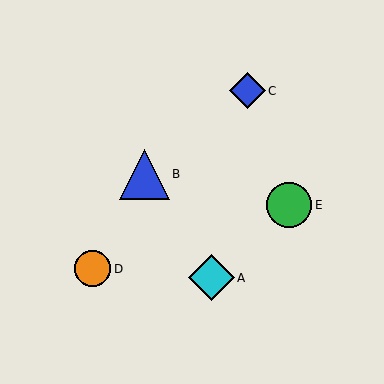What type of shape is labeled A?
Shape A is a cyan diamond.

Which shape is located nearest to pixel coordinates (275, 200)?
The green circle (labeled E) at (289, 205) is nearest to that location.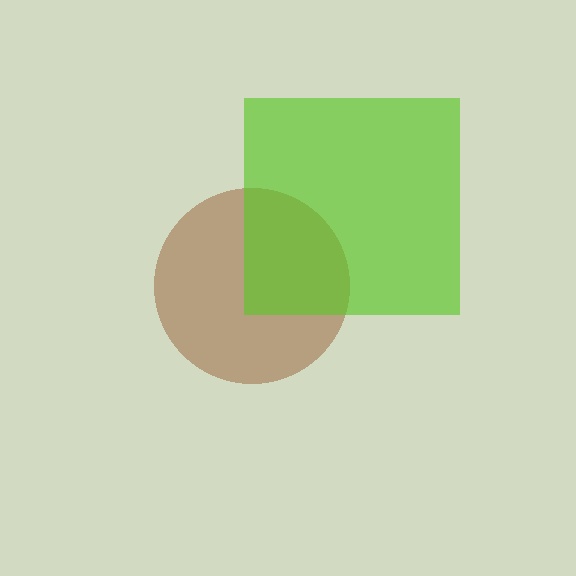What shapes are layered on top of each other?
The layered shapes are: a brown circle, a lime square.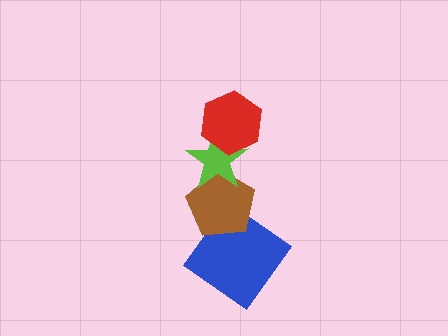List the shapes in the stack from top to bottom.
From top to bottom: the red hexagon, the lime star, the brown pentagon, the blue diamond.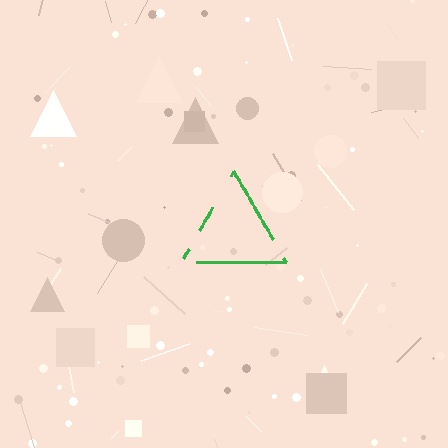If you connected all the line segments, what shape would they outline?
They would outline a triangle.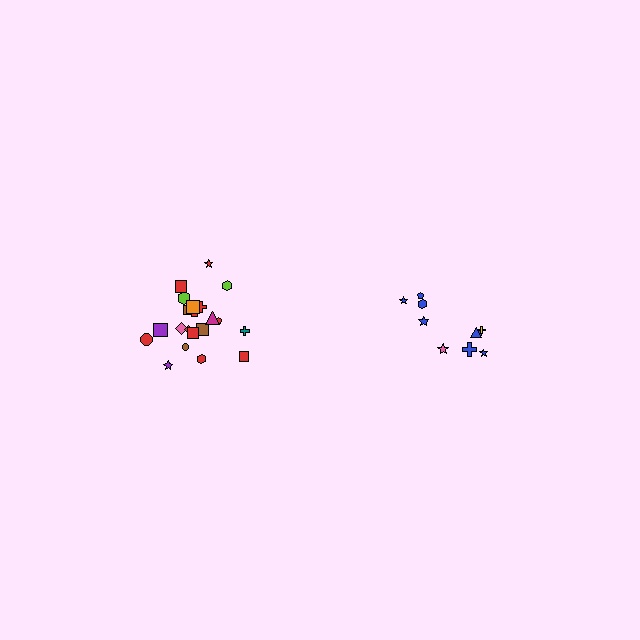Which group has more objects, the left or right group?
The left group.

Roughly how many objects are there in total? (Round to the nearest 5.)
Roughly 30 objects in total.